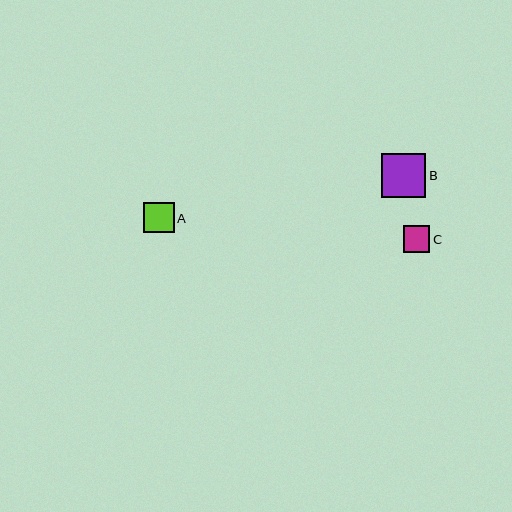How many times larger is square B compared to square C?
Square B is approximately 1.7 times the size of square C.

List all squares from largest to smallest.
From largest to smallest: B, A, C.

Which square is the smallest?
Square C is the smallest with a size of approximately 26 pixels.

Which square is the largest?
Square B is the largest with a size of approximately 44 pixels.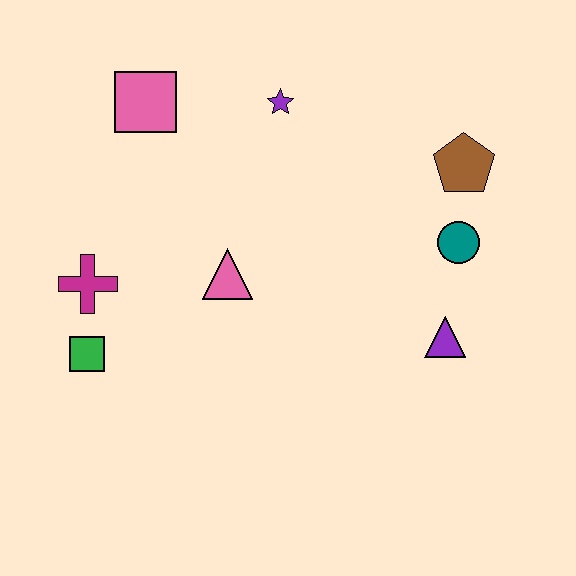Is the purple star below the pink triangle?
No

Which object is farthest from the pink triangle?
The brown pentagon is farthest from the pink triangle.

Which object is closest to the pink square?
The purple star is closest to the pink square.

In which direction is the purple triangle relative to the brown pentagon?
The purple triangle is below the brown pentagon.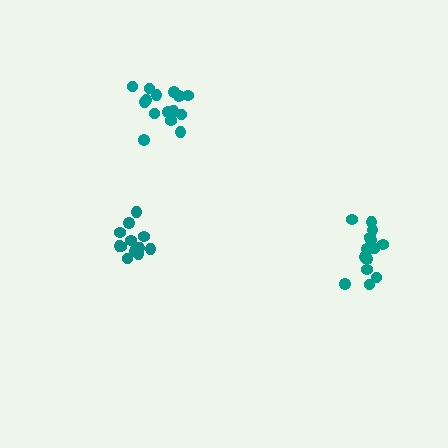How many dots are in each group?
Group 1: 15 dots, Group 2: 15 dots, Group 3: 12 dots (42 total).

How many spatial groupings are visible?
There are 3 spatial groupings.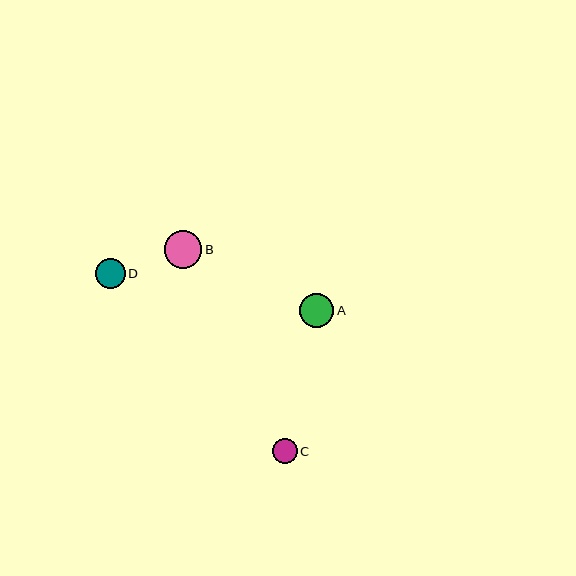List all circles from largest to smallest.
From largest to smallest: B, A, D, C.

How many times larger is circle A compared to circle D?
Circle A is approximately 1.2 times the size of circle D.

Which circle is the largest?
Circle B is the largest with a size of approximately 37 pixels.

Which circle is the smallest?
Circle C is the smallest with a size of approximately 24 pixels.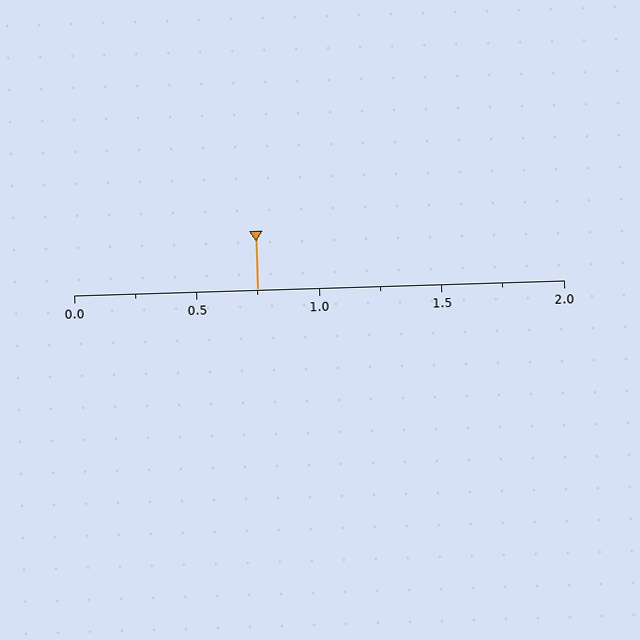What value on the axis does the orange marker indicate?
The marker indicates approximately 0.75.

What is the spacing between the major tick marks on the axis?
The major ticks are spaced 0.5 apart.